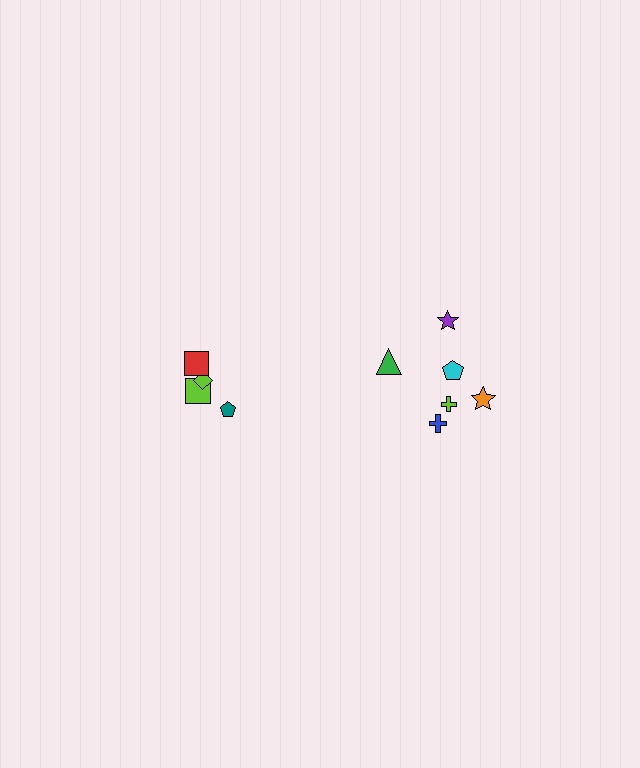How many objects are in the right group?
There are 6 objects.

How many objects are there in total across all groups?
There are 10 objects.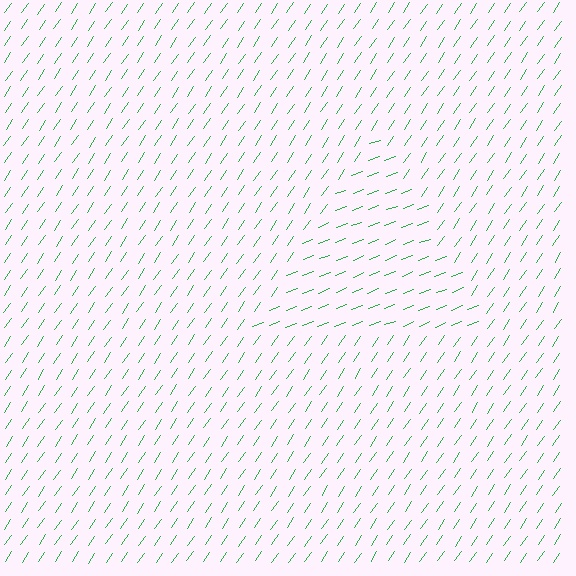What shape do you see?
I see a triangle.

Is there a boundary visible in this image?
Yes, there is a texture boundary formed by a change in line orientation.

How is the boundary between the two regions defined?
The boundary is defined purely by a change in line orientation (approximately 35 degrees difference). All lines are the same color and thickness.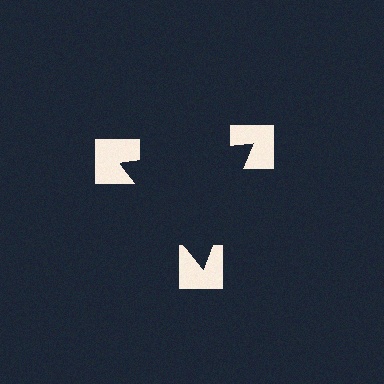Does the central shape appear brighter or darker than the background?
It typically appears slightly darker than the background, even though no actual brightness change is drawn.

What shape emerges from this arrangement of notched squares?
An illusory triangle — its edges are inferred from the aligned wedge cuts in the notched squares, not physically drawn.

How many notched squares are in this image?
There are 3 — one at each vertex of the illusory triangle.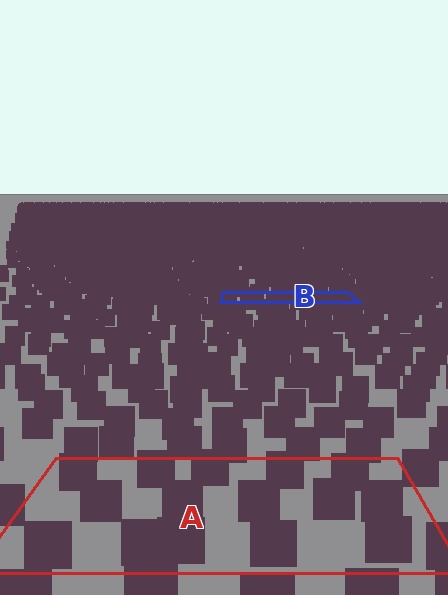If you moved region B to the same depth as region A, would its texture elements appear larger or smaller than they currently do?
They would appear larger. At a closer depth, the same texture elements are projected at a bigger on-screen size.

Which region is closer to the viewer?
Region A is closer. The texture elements there are larger and more spread out.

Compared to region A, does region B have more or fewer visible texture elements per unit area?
Region B has more texture elements per unit area — they are packed more densely because it is farther away.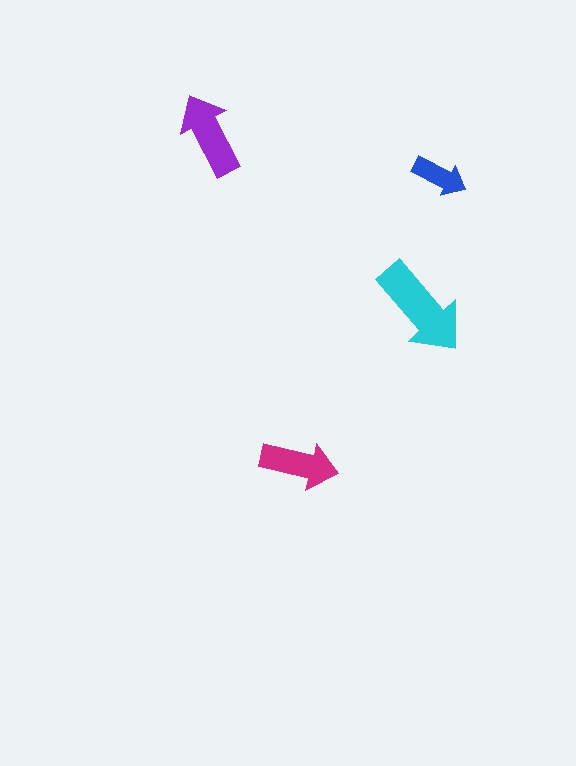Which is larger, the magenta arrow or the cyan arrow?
The cyan one.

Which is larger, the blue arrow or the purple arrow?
The purple one.